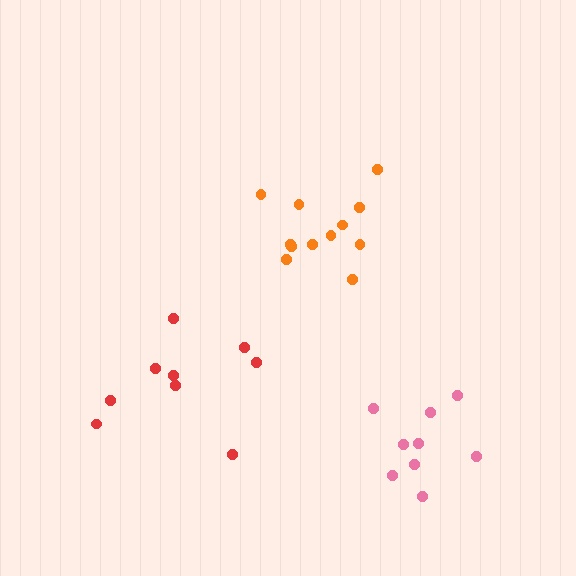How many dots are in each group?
Group 1: 12 dots, Group 2: 9 dots, Group 3: 9 dots (30 total).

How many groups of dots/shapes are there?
There are 3 groups.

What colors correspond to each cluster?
The clusters are colored: orange, red, pink.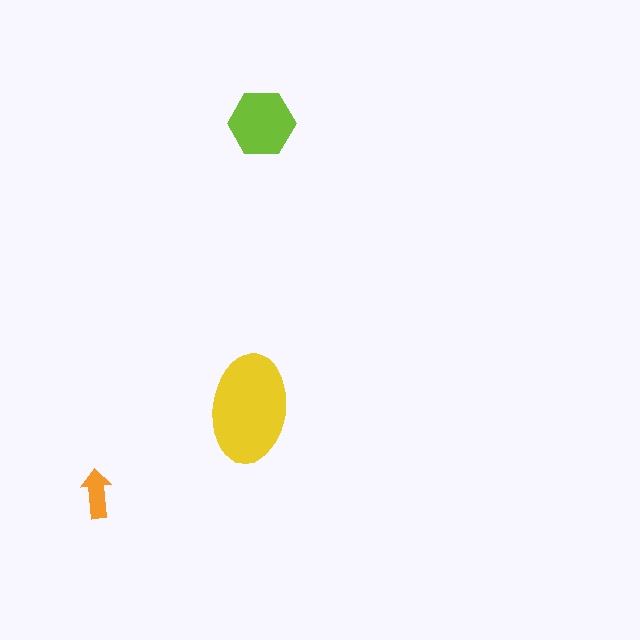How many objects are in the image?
There are 3 objects in the image.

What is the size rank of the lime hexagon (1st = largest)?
2nd.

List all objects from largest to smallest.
The yellow ellipse, the lime hexagon, the orange arrow.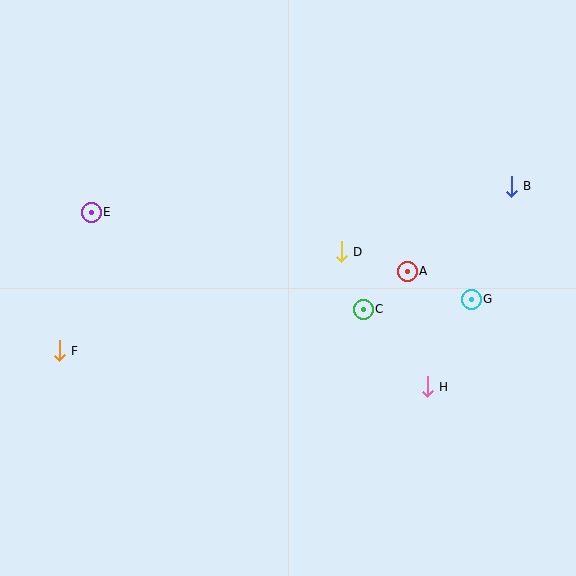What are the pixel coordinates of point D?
Point D is at (341, 252).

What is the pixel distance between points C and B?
The distance between C and B is 193 pixels.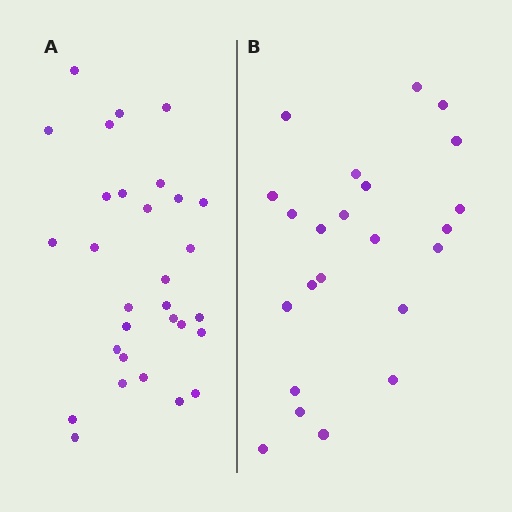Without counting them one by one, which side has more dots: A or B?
Region A (the left region) has more dots.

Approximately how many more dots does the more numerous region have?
Region A has roughly 8 or so more dots than region B.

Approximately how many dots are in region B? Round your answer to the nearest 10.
About 20 dots. (The exact count is 23, which rounds to 20.)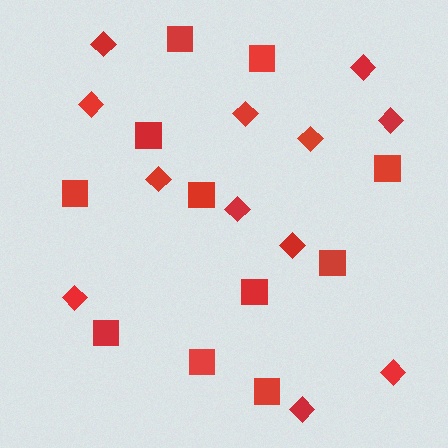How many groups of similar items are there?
There are 2 groups: one group of diamonds (12) and one group of squares (11).